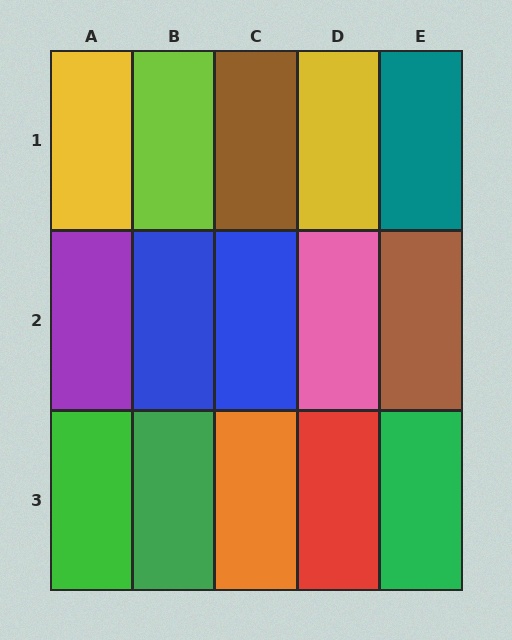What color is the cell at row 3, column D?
Red.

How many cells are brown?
2 cells are brown.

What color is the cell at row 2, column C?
Blue.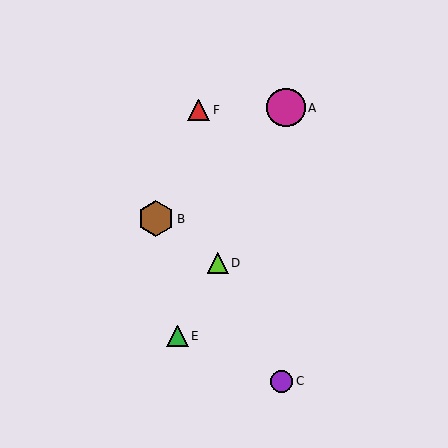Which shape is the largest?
The magenta circle (labeled A) is the largest.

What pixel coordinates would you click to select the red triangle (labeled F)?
Click at (199, 110) to select the red triangle F.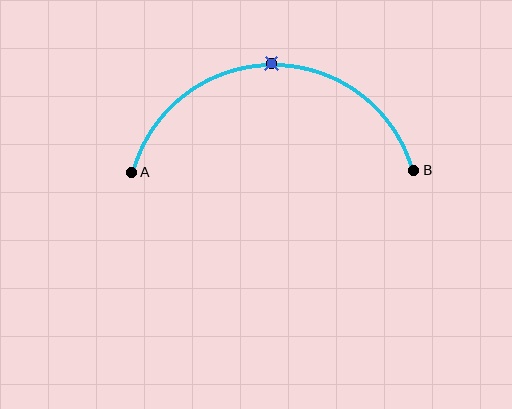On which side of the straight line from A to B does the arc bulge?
The arc bulges above the straight line connecting A and B.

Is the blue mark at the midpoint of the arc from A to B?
Yes. The blue mark lies on the arc at equal arc-length from both A and B — it is the arc midpoint.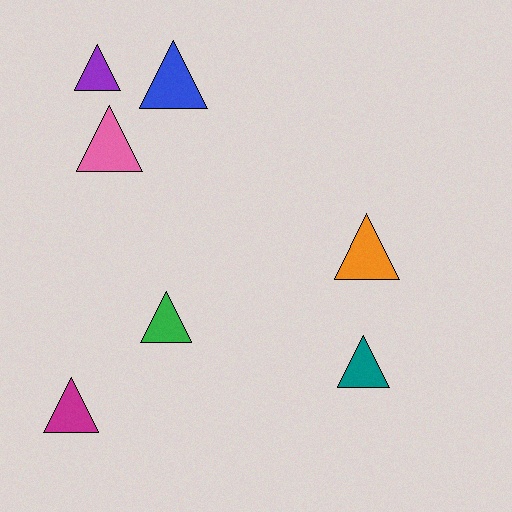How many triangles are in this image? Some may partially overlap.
There are 7 triangles.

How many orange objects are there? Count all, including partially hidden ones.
There is 1 orange object.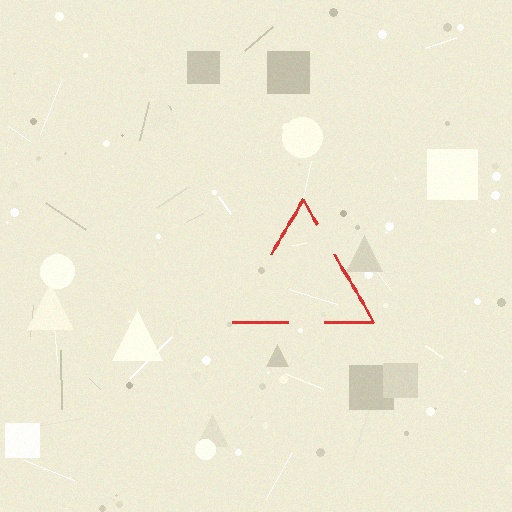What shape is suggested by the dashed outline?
The dashed outline suggests a triangle.